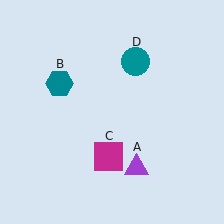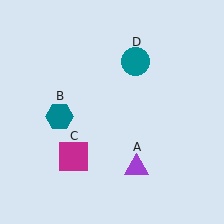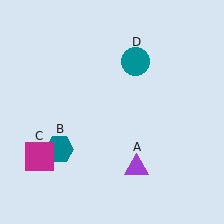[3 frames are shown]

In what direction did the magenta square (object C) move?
The magenta square (object C) moved left.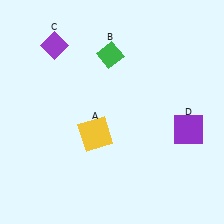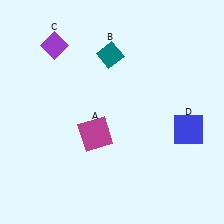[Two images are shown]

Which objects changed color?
A changed from yellow to magenta. B changed from green to teal. D changed from purple to blue.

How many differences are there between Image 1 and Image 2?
There are 3 differences between the two images.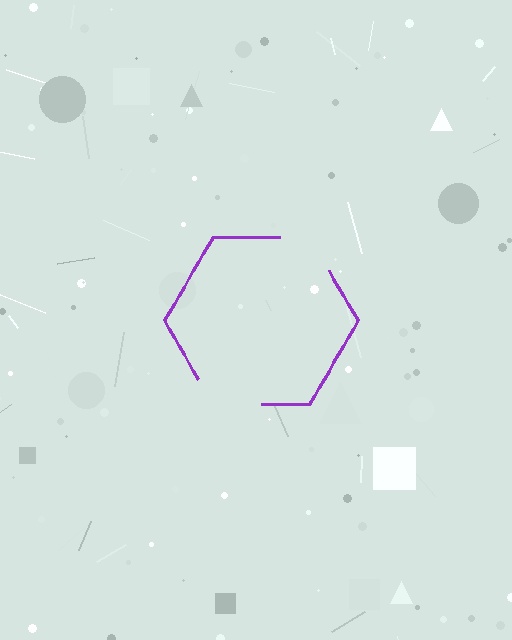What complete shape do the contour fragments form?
The contour fragments form a hexagon.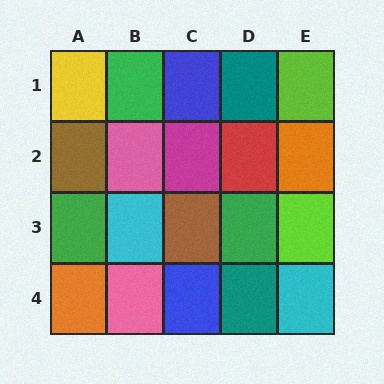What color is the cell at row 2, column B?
Pink.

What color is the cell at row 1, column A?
Yellow.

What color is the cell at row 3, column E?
Lime.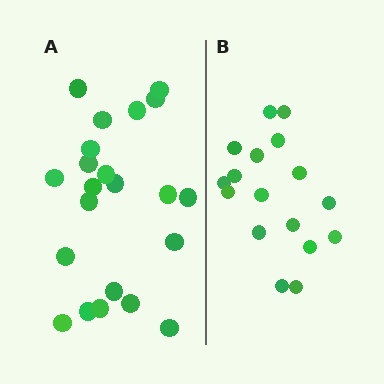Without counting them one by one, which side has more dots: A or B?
Region A (the left region) has more dots.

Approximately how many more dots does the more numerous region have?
Region A has about 5 more dots than region B.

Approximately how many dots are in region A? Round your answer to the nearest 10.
About 20 dots. (The exact count is 22, which rounds to 20.)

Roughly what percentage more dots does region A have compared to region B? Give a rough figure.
About 30% more.